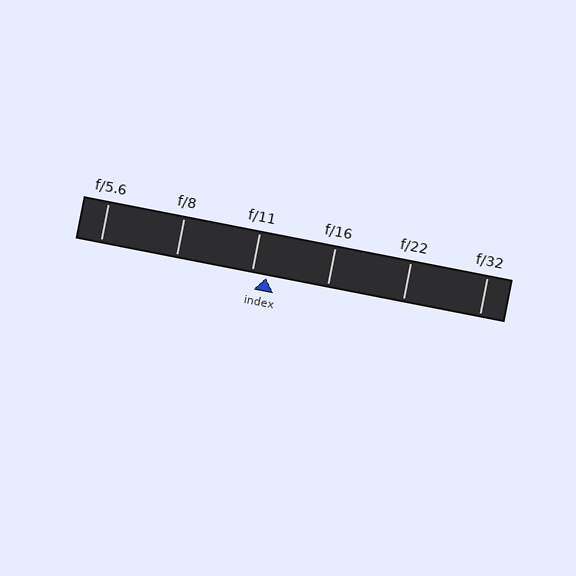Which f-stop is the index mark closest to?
The index mark is closest to f/11.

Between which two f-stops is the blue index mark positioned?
The index mark is between f/11 and f/16.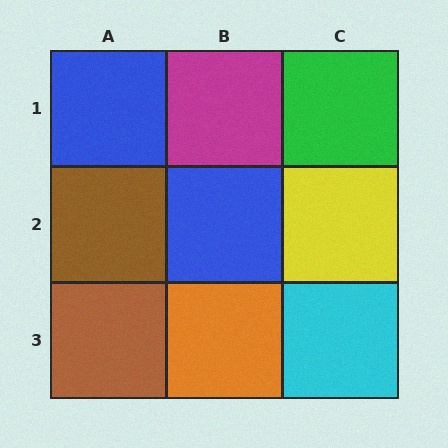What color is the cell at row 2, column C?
Yellow.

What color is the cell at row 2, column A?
Brown.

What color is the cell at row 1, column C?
Green.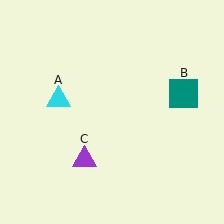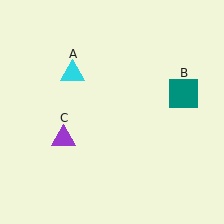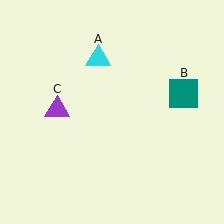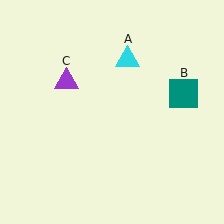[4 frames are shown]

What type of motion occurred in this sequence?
The cyan triangle (object A), purple triangle (object C) rotated clockwise around the center of the scene.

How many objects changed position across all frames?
2 objects changed position: cyan triangle (object A), purple triangle (object C).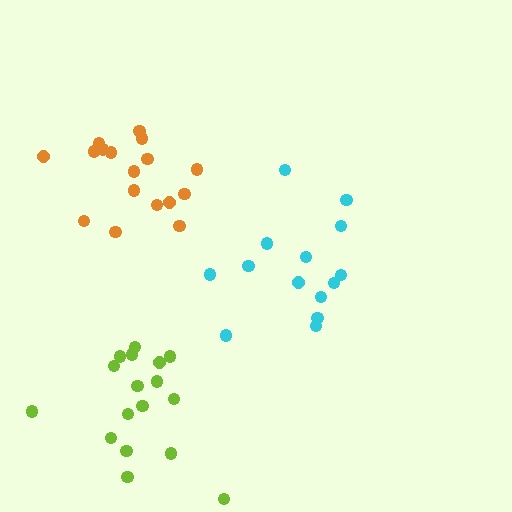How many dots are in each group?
Group 1: 14 dots, Group 2: 17 dots, Group 3: 17 dots (48 total).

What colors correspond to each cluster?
The clusters are colored: cyan, lime, orange.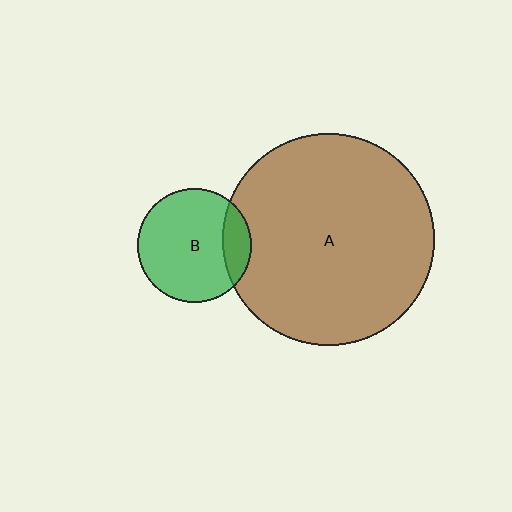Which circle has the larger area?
Circle A (brown).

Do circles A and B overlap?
Yes.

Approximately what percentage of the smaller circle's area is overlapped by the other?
Approximately 15%.